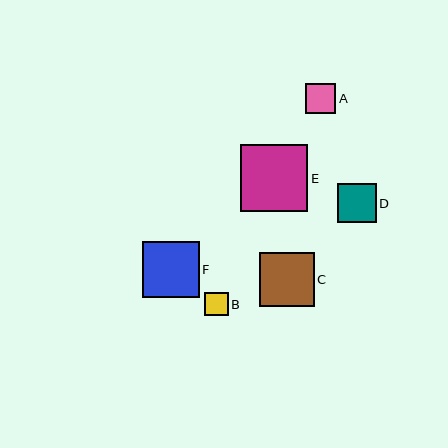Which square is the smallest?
Square B is the smallest with a size of approximately 23 pixels.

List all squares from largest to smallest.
From largest to smallest: E, F, C, D, A, B.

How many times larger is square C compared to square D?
Square C is approximately 1.4 times the size of square D.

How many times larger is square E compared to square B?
Square E is approximately 2.9 times the size of square B.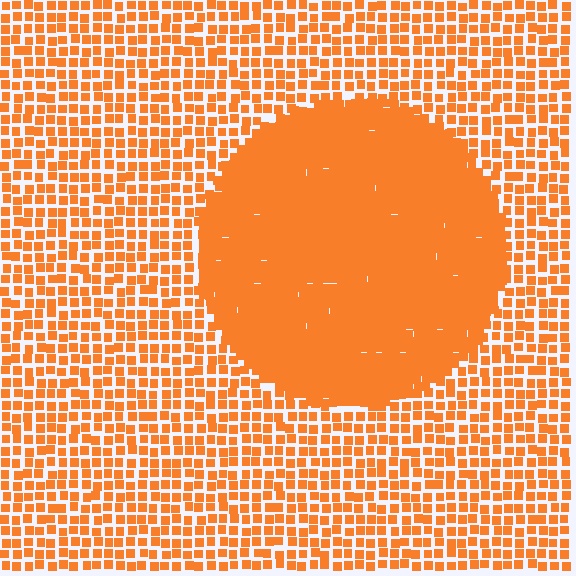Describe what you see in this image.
The image contains small orange elements arranged at two different densities. A circle-shaped region is visible where the elements are more densely packed than the surrounding area.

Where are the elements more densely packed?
The elements are more densely packed inside the circle boundary.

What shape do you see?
I see a circle.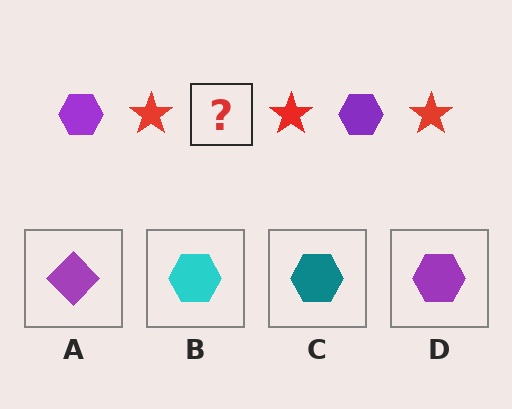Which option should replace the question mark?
Option D.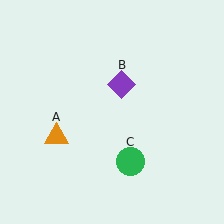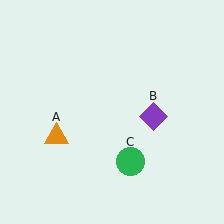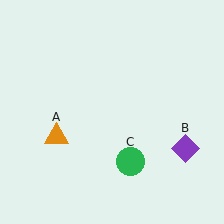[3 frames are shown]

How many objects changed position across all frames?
1 object changed position: purple diamond (object B).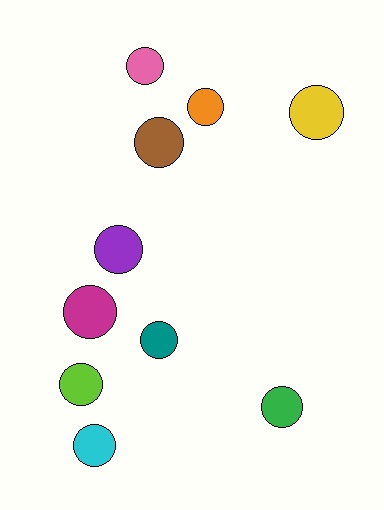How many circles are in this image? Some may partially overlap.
There are 10 circles.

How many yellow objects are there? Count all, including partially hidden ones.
There is 1 yellow object.